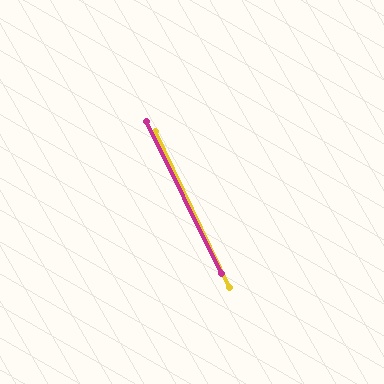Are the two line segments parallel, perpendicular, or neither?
Parallel — their directions differ by only 0.7°.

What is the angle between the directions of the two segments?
Approximately 1 degree.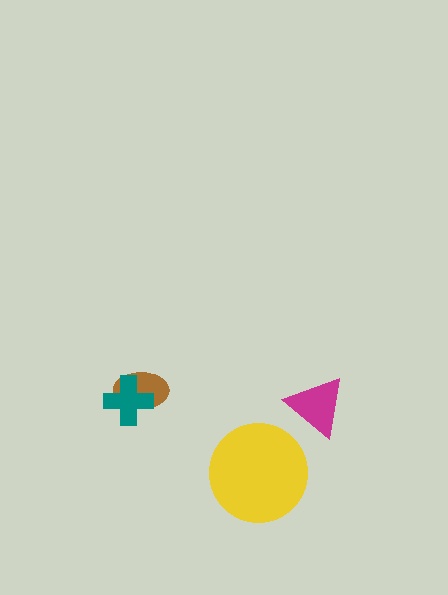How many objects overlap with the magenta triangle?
0 objects overlap with the magenta triangle.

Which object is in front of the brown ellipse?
The teal cross is in front of the brown ellipse.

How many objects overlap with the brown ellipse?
1 object overlaps with the brown ellipse.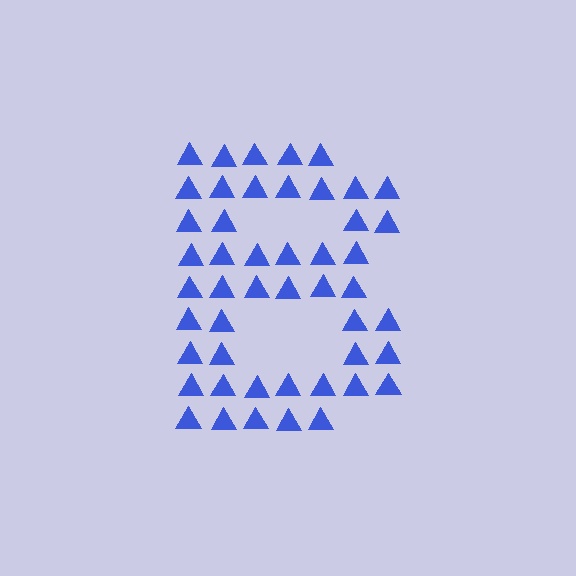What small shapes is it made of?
It is made of small triangles.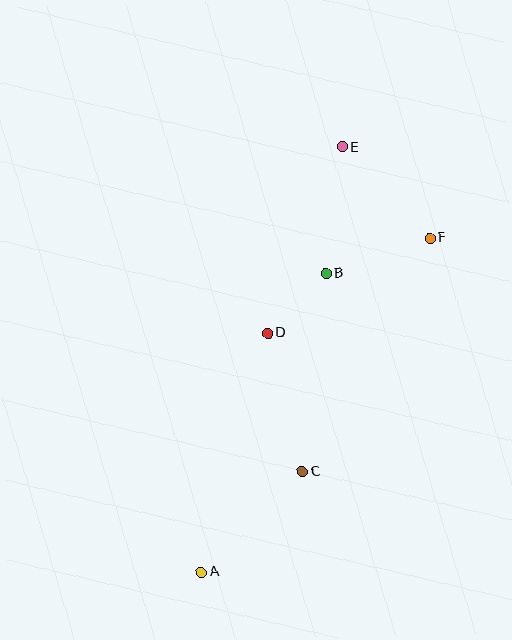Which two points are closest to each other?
Points B and D are closest to each other.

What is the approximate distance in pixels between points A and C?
The distance between A and C is approximately 142 pixels.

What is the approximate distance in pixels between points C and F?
The distance between C and F is approximately 266 pixels.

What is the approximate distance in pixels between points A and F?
The distance between A and F is approximately 405 pixels.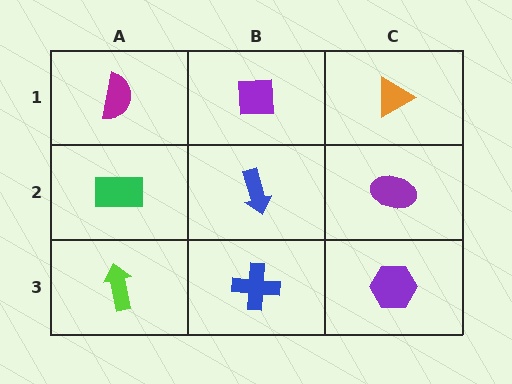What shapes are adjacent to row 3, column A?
A green rectangle (row 2, column A), a blue cross (row 3, column B).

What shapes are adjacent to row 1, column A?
A green rectangle (row 2, column A), a purple square (row 1, column B).